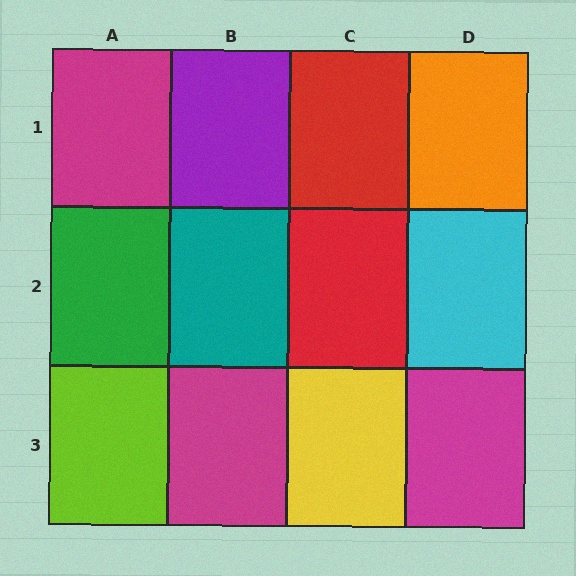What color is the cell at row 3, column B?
Magenta.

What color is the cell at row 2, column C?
Red.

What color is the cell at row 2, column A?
Green.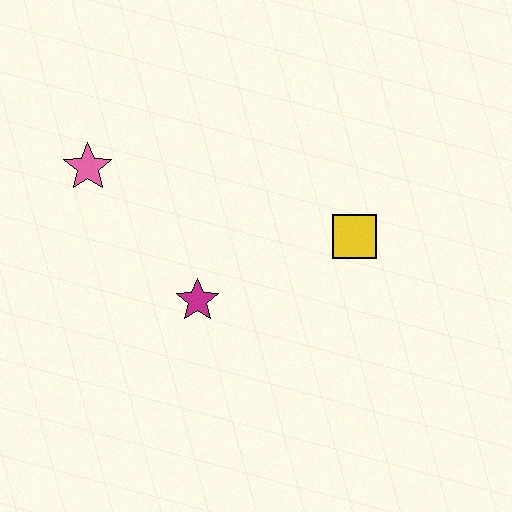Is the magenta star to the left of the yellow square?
Yes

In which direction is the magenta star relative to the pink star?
The magenta star is below the pink star.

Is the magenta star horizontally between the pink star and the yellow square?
Yes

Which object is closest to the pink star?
The magenta star is closest to the pink star.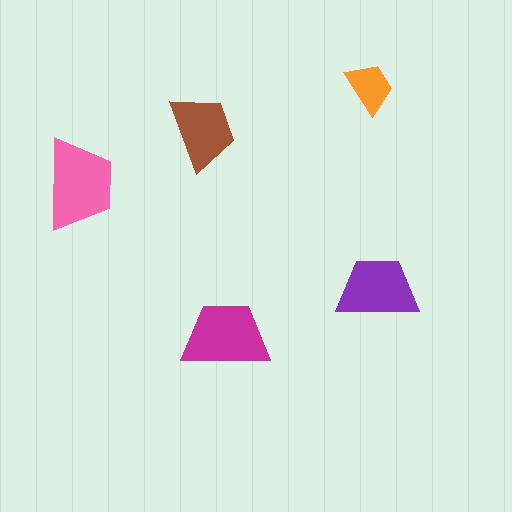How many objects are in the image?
There are 5 objects in the image.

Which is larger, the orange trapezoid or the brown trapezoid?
The brown one.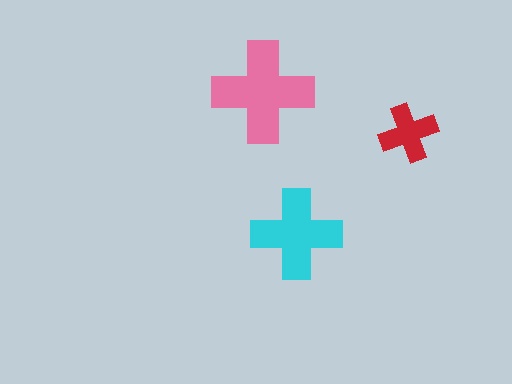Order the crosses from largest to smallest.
the pink one, the cyan one, the red one.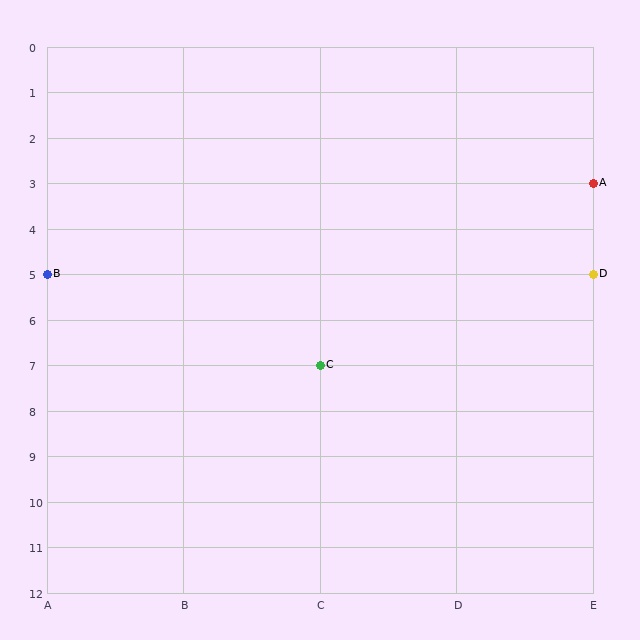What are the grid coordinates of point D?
Point D is at grid coordinates (E, 5).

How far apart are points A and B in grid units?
Points A and B are 4 columns and 2 rows apart (about 4.5 grid units diagonally).